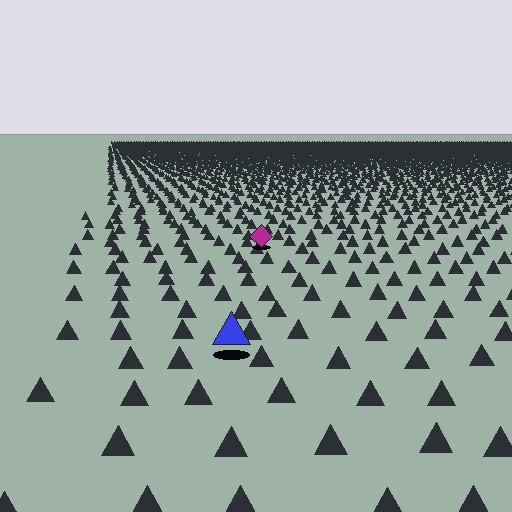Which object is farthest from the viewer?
The magenta diamond is farthest from the viewer. It appears smaller and the ground texture around it is denser.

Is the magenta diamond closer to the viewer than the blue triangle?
No. The blue triangle is closer — you can tell from the texture gradient: the ground texture is coarser near it.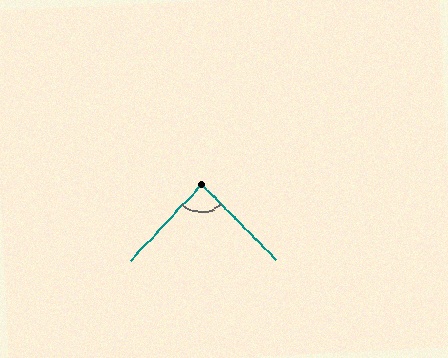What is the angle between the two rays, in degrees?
Approximately 88 degrees.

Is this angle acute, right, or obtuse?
It is approximately a right angle.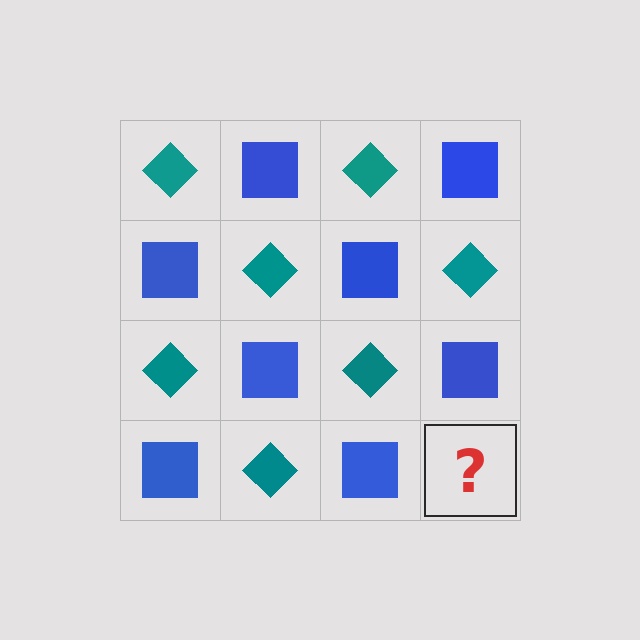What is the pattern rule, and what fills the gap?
The rule is that it alternates teal diamond and blue square in a checkerboard pattern. The gap should be filled with a teal diamond.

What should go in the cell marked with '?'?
The missing cell should contain a teal diamond.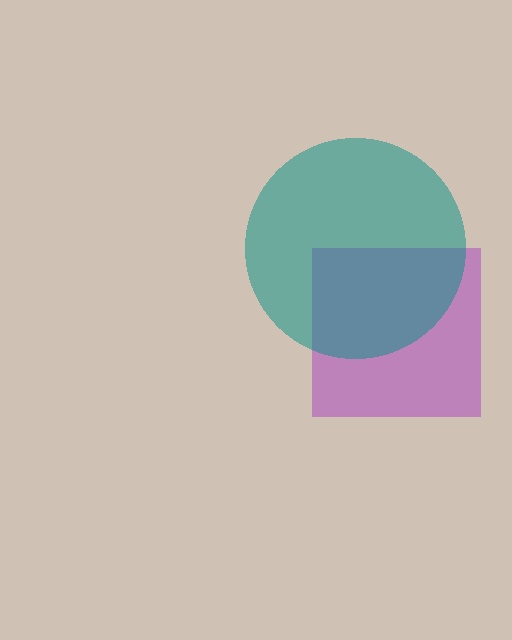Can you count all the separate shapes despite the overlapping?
Yes, there are 2 separate shapes.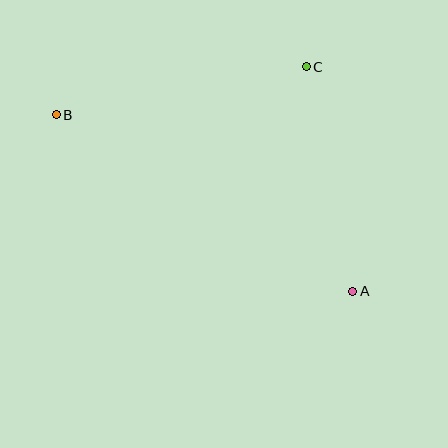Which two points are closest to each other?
Points A and C are closest to each other.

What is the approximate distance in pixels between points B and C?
The distance between B and C is approximately 254 pixels.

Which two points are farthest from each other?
Points A and B are farthest from each other.